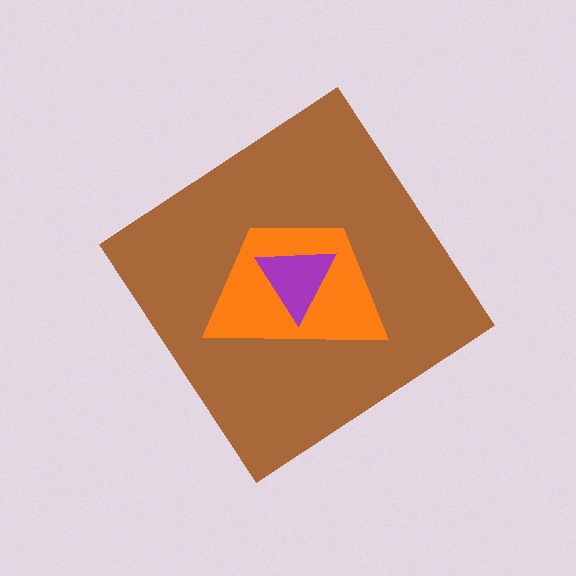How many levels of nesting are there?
3.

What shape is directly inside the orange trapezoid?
The purple triangle.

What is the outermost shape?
The brown diamond.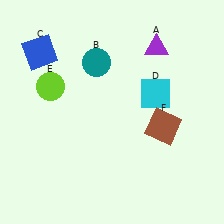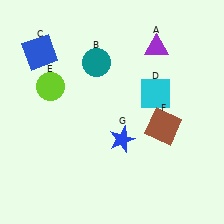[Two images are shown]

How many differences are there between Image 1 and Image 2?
There is 1 difference between the two images.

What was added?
A blue star (G) was added in Image 2.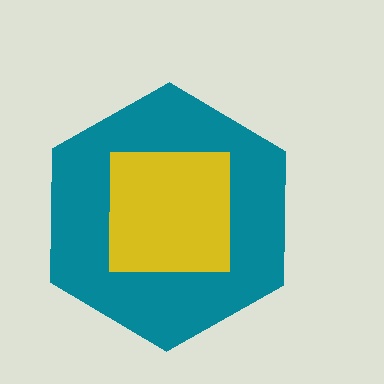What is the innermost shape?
The yellow square.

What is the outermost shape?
The teal hexagon.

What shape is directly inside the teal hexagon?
The yellow square.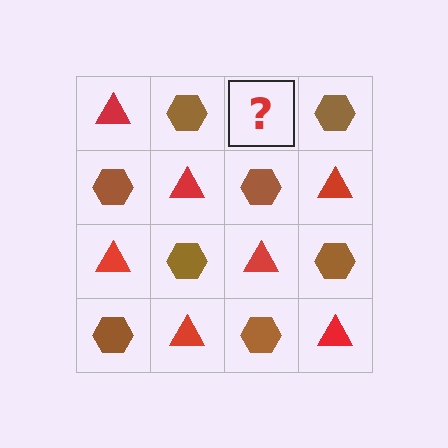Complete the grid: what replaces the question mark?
The question mark should be replaced with a red triangle.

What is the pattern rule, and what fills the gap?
The rule is that it alternates red triangle and brown hexagon in a checkerboard pattern. The gap should be filled with a red triangle.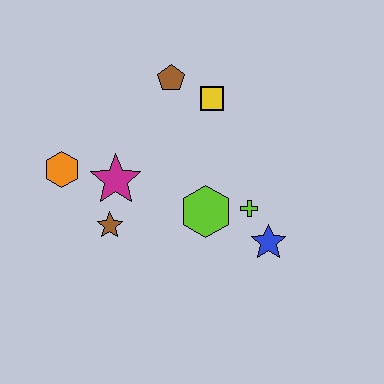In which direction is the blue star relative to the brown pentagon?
The blue star is below the brown pentagon.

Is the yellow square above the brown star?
Yes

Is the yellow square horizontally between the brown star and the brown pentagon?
No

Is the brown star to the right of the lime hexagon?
No